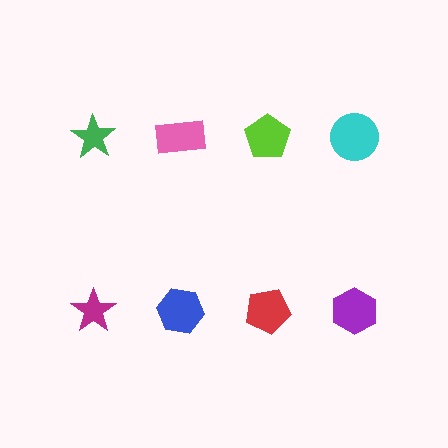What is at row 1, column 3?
A lime pentagon.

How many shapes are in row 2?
4 shapes.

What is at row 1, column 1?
A green star.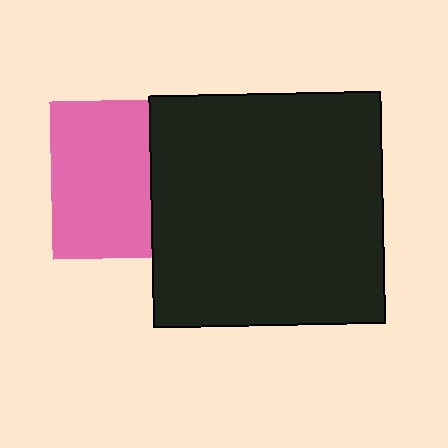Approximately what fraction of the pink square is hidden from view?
Roughly 37% of the pink square is hidden behind the black square.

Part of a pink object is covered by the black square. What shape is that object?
It is a square.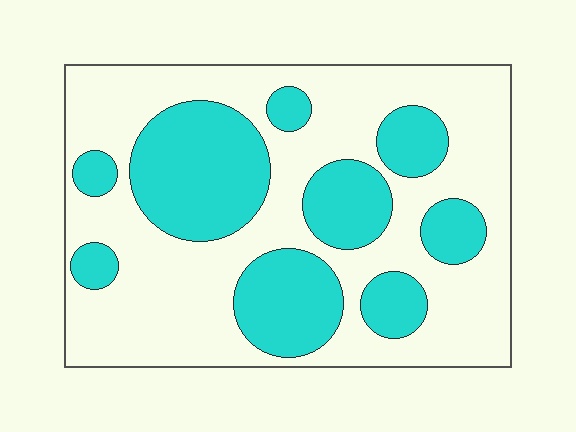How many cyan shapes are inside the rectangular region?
9.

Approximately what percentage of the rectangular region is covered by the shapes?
Approximately 35%.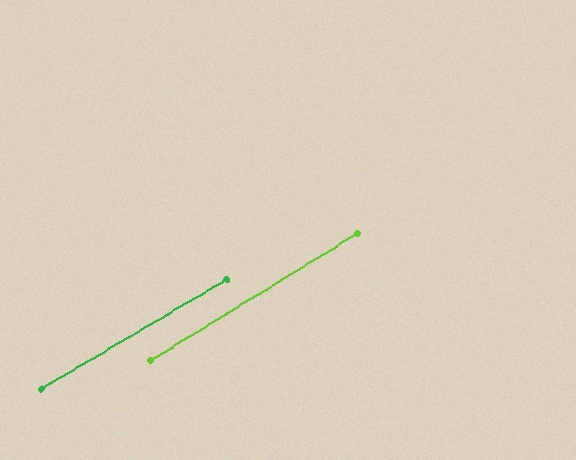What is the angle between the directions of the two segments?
Approximately 1 degree.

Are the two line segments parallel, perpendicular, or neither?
Parallel — their directions differ by only 1.3°.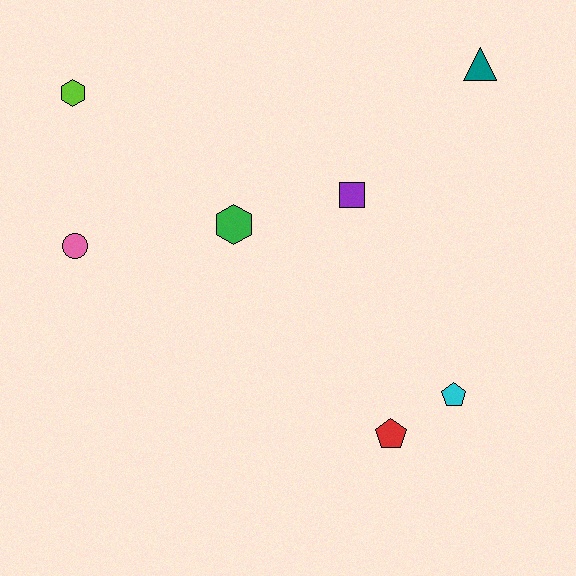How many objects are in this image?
There are 7 objects.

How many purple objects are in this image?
There is 1 purple object.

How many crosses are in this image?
There are no crosses.